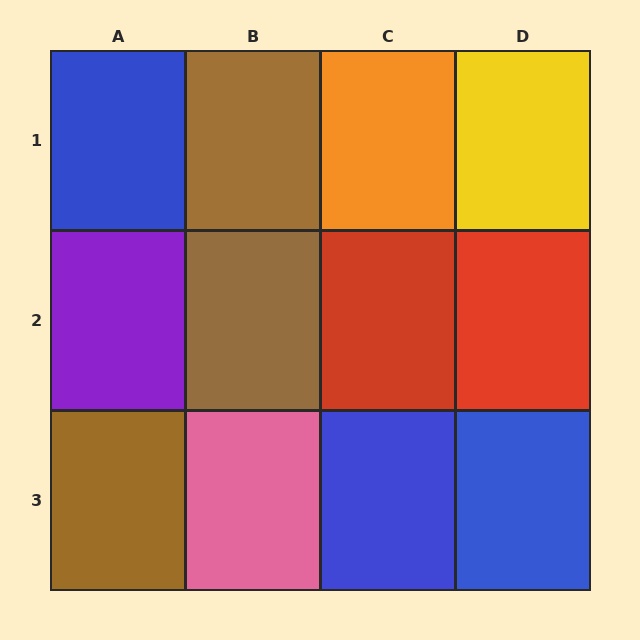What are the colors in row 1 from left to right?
Blue, brown, orange, yellow.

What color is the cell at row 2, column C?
Red.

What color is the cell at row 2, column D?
Red.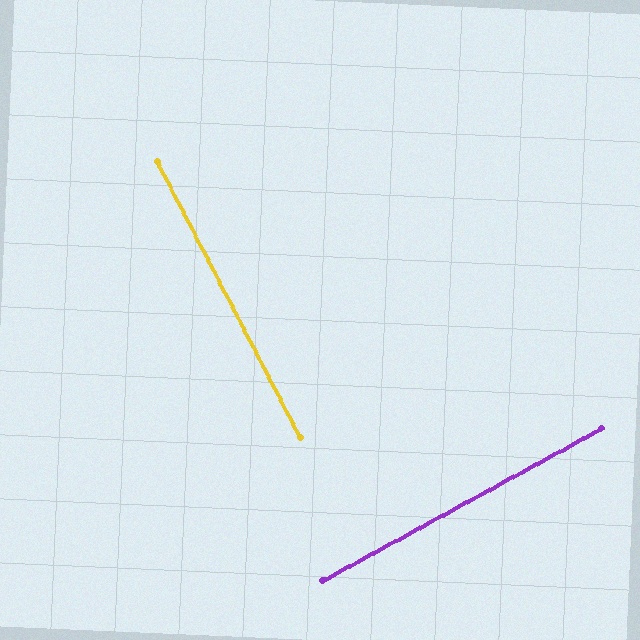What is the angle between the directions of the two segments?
Approximately 89 degrees.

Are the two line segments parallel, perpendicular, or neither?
Perpendicular — they meet at approximately 89°.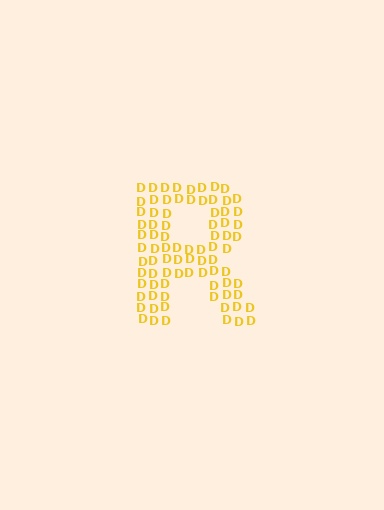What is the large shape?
The large shape is the letter R.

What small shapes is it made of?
It is made of small letter D's.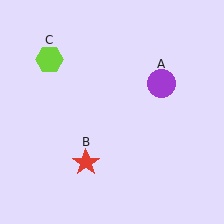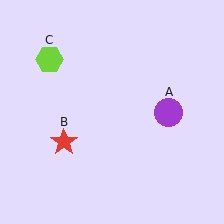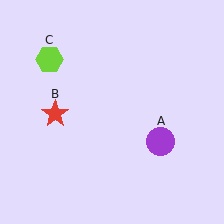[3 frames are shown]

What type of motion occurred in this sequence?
The purple circle (object A), red star (object B) rotated clockwise around the center of the scene.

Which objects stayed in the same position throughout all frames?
Lime hexagon (object C) remained stationary.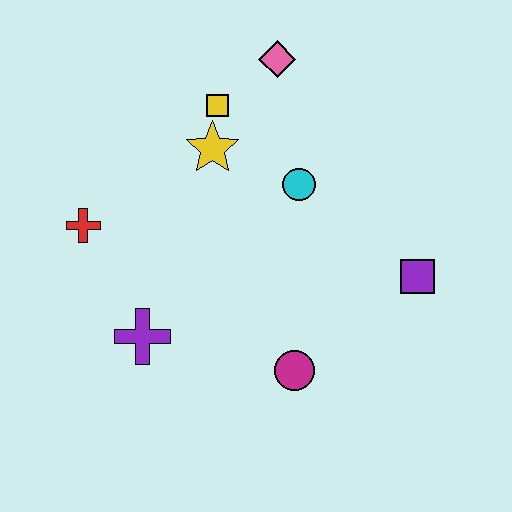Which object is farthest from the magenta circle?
The pink diamond is farthest from the magenta circle.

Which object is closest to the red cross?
The purple cross is closest to the red cross.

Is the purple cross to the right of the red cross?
Yes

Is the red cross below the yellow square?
Yes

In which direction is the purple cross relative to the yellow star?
The purple cross is below the yellow star.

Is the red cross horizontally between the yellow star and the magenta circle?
No